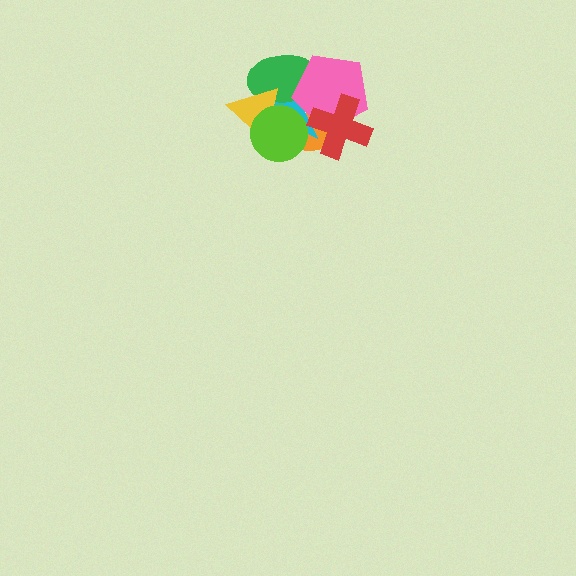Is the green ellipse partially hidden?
Yes, it is partially covered by another shape.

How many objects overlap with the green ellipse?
4 objects overlap with the green ellipse.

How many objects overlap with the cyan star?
6 objects overlap with the cyan star.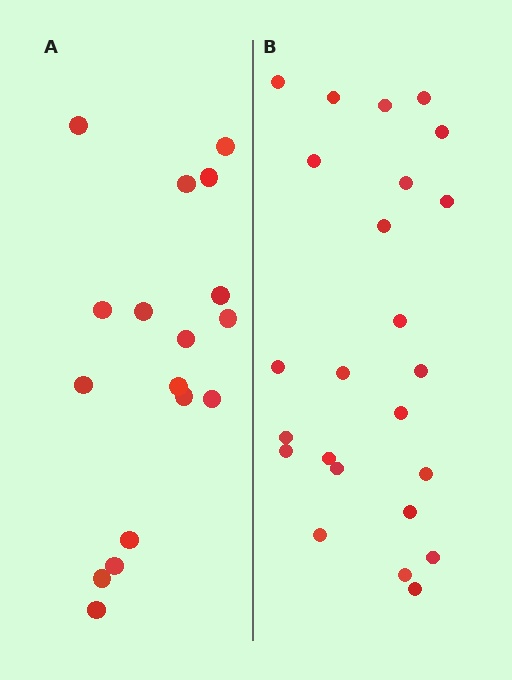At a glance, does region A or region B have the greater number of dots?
Region B (the right region) has more dots.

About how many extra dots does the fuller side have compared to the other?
Region B has roughly 8 or so more dots than region A.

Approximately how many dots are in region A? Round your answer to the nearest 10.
About 20 dots. (The exact count is 17, which rounds to 20.)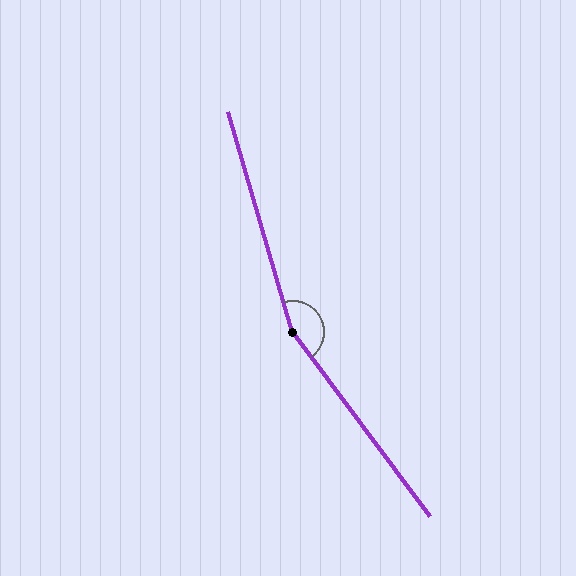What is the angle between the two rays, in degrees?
Approximately 160 degrees.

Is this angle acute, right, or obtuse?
It is obtuse.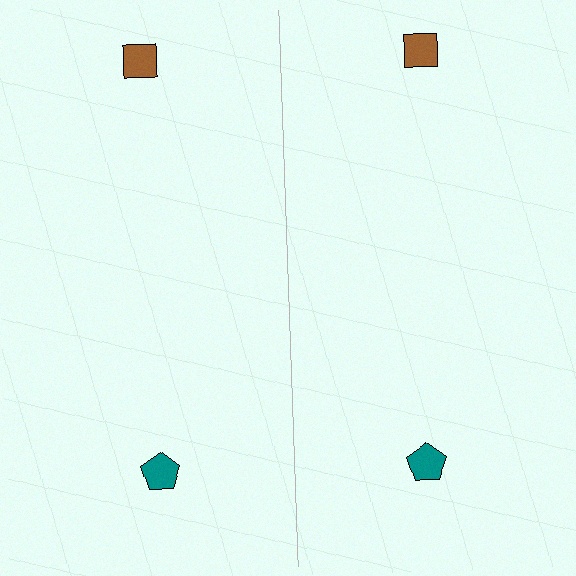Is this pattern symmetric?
Yes, this pattern has bilateral (reflection) symmetry.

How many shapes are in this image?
There are 4 shapes in this image.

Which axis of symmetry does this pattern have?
The pattern has a vertical axis of symmetry running through the center of the image.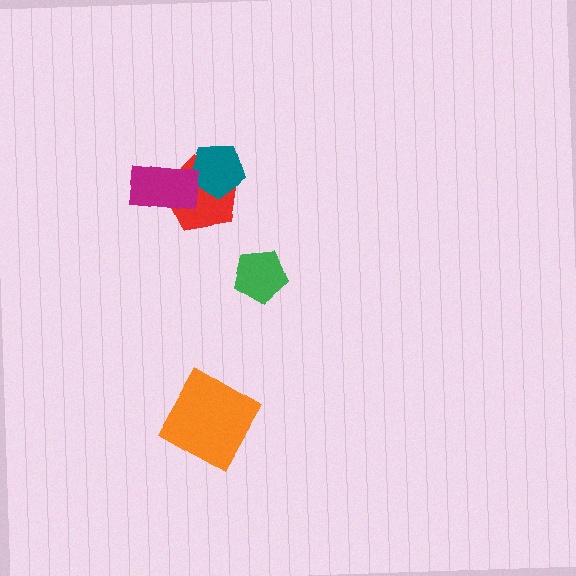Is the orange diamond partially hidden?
No, no other shape covers it.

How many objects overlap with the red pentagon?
2 objects overlap with the red pentagon.